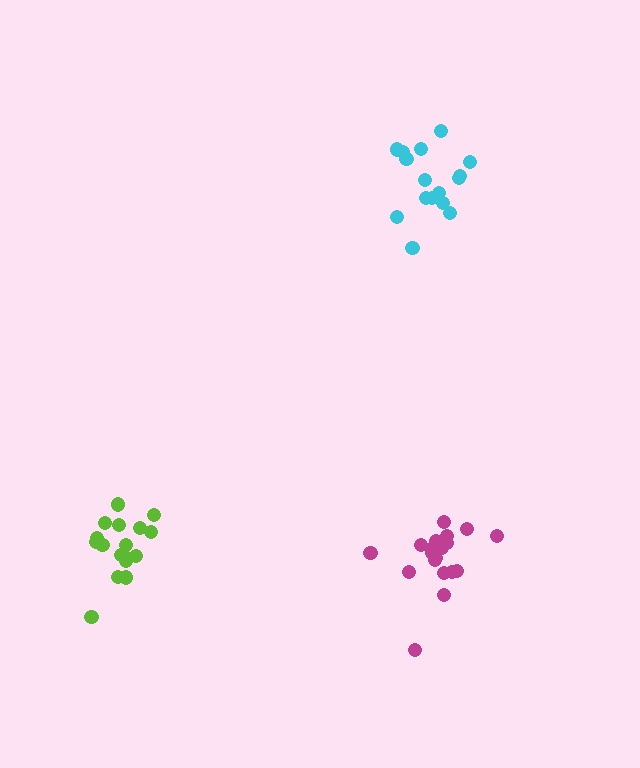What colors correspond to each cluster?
The clusters are colored: magenta, lime, cyan.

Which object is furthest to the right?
The magenta cluster is rightmost.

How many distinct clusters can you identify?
There are 3 distinct clusters.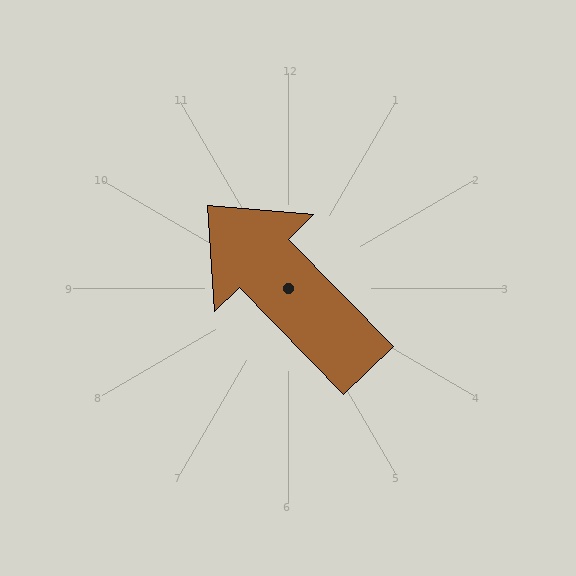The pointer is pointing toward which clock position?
Roughly 11 o'clock.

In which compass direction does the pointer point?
Northwest.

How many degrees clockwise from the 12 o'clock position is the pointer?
Approximately 316 degrees.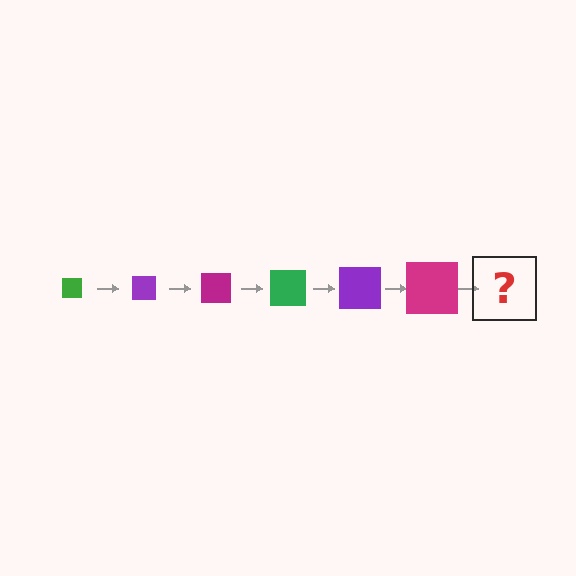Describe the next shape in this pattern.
It should be a green square, larger than the previous one.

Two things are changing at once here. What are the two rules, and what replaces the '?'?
The two rules are that the square grows larger each step and the color cycles through green, purple, and magenta. The '?' should be a green square, larger than the previous one.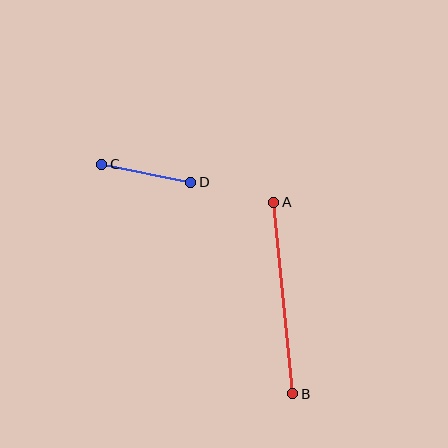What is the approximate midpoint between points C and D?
The midpoint is at approximately (146, 173) pixels.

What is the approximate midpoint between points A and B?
The midpoint is at approximately (283, 298) pixels.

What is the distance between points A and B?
The distance is approximately 193 pixels.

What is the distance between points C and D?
The distance is approximately 91 pixels.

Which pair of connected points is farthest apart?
Points A and B are farthest apart.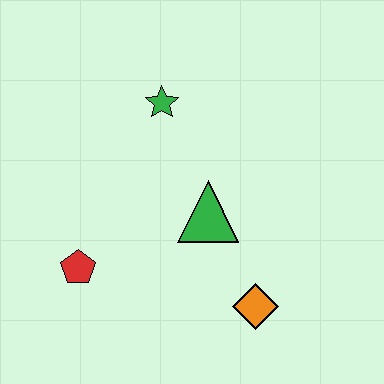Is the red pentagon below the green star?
Yes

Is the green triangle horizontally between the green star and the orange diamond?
Yes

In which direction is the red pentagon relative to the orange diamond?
The red pentagon is to the left of the orange diamond.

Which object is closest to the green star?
The green triangle is closest to the green star.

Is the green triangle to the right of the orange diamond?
No